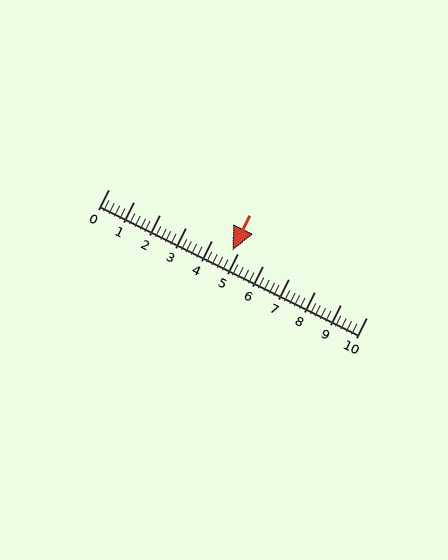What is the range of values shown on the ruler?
The ruler shows values from 0 to 10.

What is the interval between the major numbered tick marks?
The major tick marks are spaced 1 units apart.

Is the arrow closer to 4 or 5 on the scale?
The arrow is closer to 5.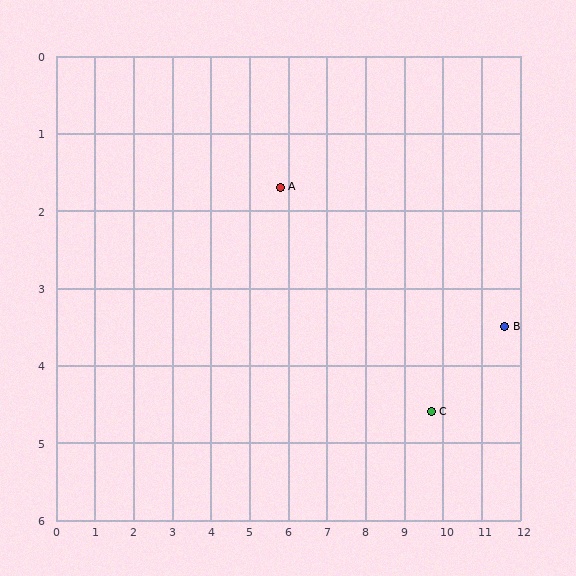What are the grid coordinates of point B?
Point B is at approximately (11.6, 3.5).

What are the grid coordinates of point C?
Point C is at approximately (9.7, 4.6).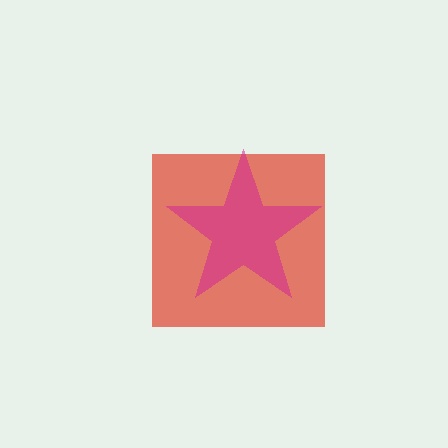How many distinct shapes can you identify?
There are 2 distinct shapes: a red square, a magenta star.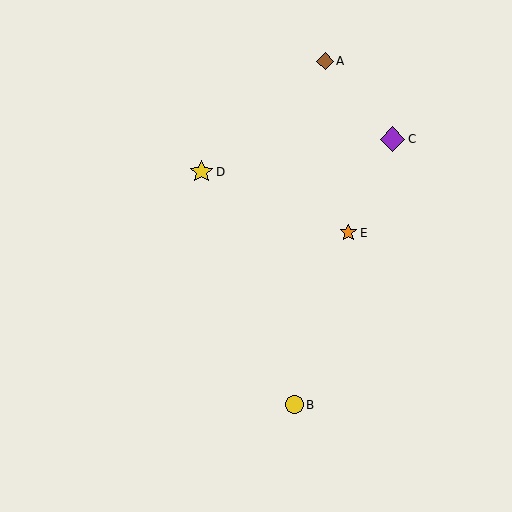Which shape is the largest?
The purple diamond (labeled C) is the largest.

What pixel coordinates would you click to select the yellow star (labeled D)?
Click at (202, 172) to select the yellow star D.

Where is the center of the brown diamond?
The center of the brown diamond is at (325, 61).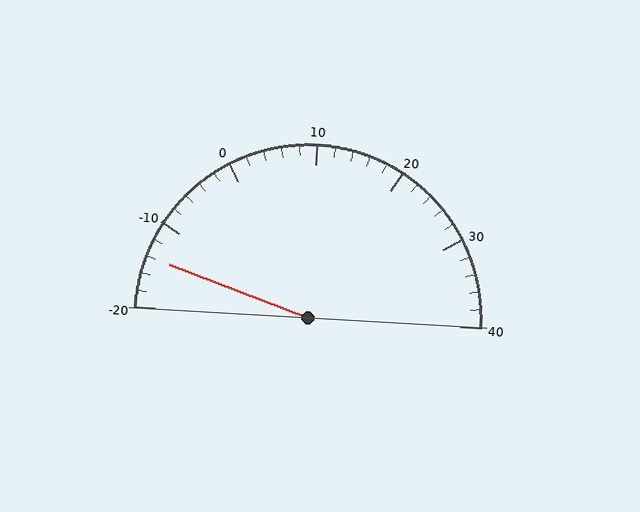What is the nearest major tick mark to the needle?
The nearest major tick mark is -10.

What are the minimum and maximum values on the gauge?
The gauge ranges from -20 to 40.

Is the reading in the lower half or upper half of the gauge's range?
The reading is in the lower half of the range (-20 to 40).